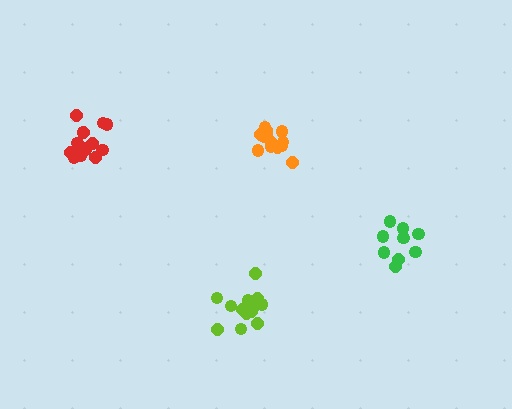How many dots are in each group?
Group 1: 9 dots, Group 2: 14 dots, Group 3: 15 dots, Group 4: 14 dots (52 total).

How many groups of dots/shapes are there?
There are 4 groups.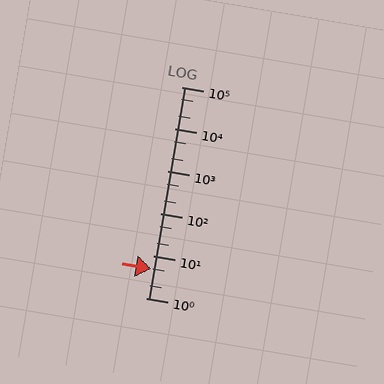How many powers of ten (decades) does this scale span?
The scale spans 5 decades, from 1 to 100000.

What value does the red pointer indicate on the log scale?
The pointer indicates approximately 4.8.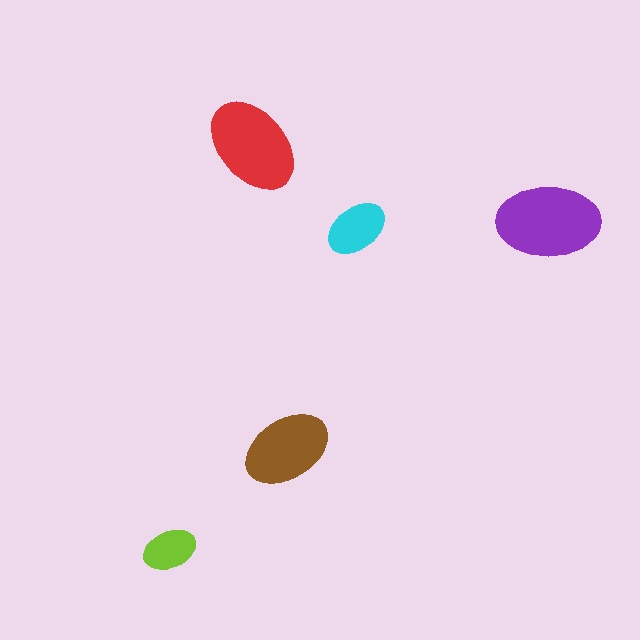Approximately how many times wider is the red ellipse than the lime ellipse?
About 2 times wider.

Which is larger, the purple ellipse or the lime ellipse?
The purple one.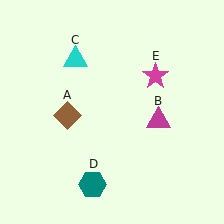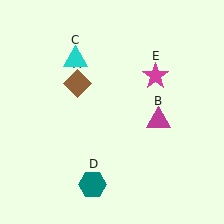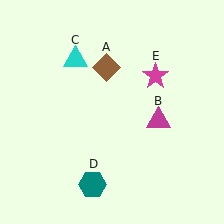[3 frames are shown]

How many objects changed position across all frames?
1 object changed position: brown diamond (object A).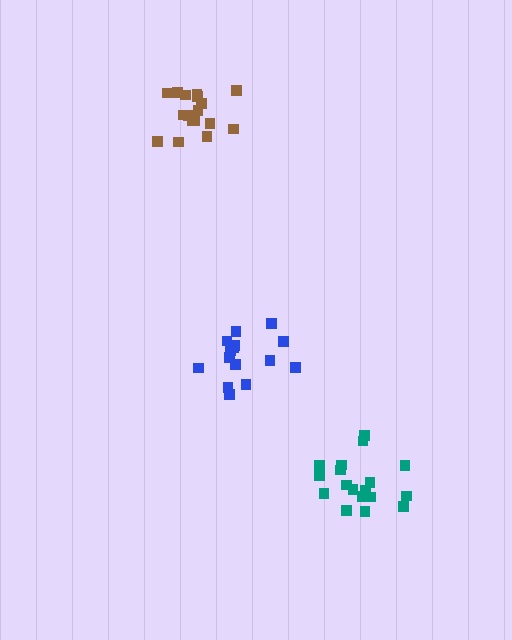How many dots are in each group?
Group 1: 18 dots, Group 2: 17 dots, Group 3: 15 dots (50 total).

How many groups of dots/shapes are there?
There are 3 groups.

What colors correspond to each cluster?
The clusters are colored: teal, brown, blue.